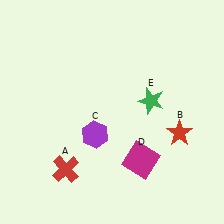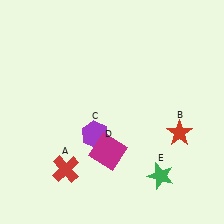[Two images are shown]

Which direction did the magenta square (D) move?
The magenta square (D) moved left.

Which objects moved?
The objects that moved are: the magenta square (D), the green star (E).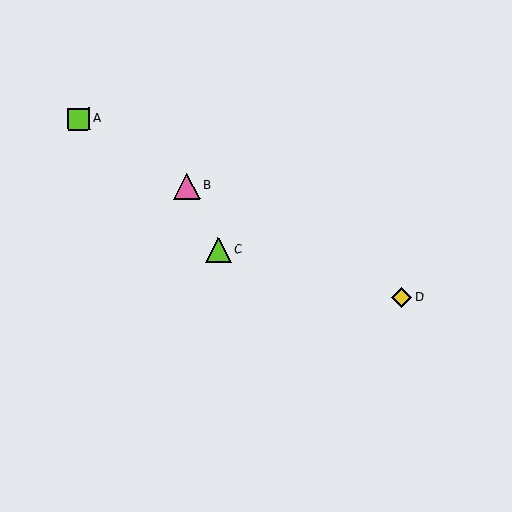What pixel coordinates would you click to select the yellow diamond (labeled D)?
Click at (402, 297) to select the yellow diamond D.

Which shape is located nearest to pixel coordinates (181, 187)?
The pink triangle (labeled B) at (187, 186) is nearest to that location.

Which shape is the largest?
The pink triangle (labeled B) is the largest.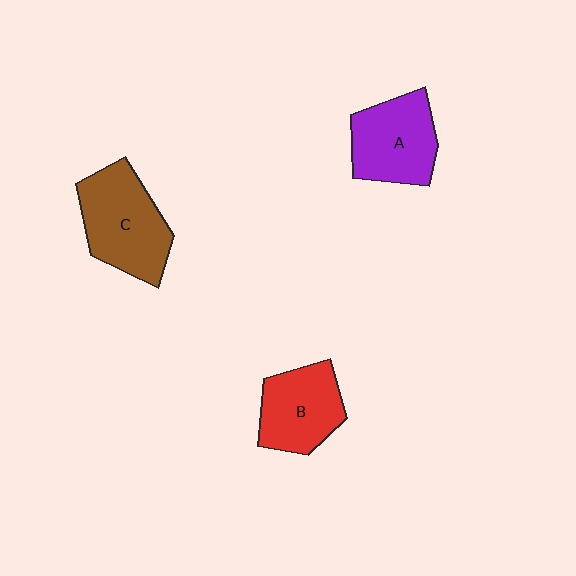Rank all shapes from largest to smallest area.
From largest to smallest: C (brown), A (purple), B (red).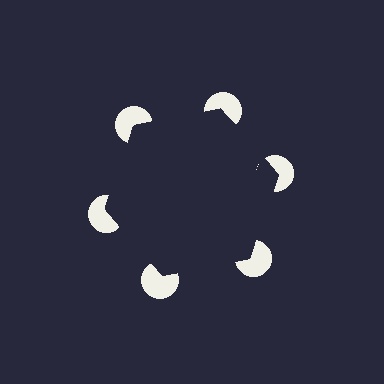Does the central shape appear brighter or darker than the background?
It typically appears slightly darker than the background, even though no actual brightness change is drawn.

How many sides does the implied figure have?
6 sides.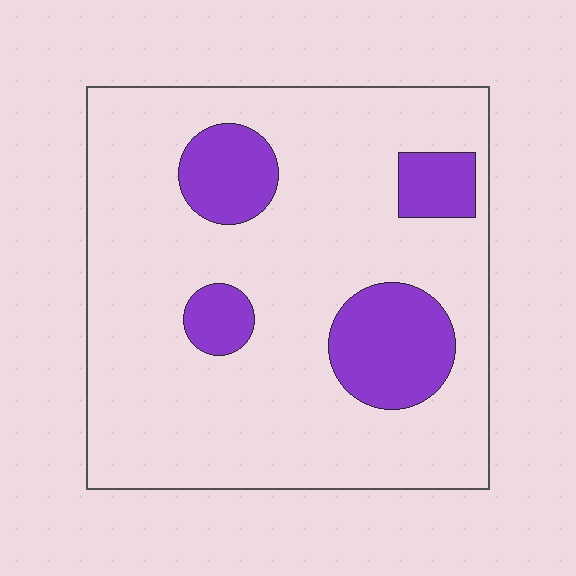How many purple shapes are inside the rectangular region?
4.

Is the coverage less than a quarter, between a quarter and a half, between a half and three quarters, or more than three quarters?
Less than a quarter.